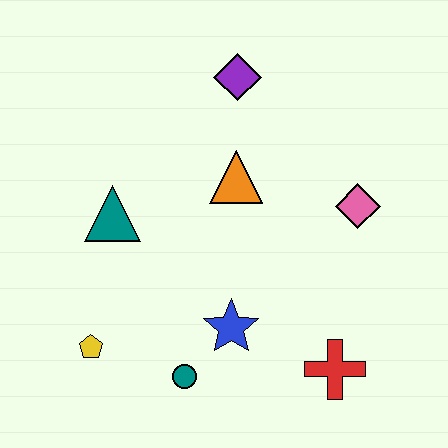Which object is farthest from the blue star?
The purple diamond is farthest from the blue star.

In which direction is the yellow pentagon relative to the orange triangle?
The yellow pentagon is below the orange triangle.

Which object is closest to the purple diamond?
The orange triangle is closest to the purple diamond.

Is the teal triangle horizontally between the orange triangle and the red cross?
No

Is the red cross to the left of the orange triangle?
No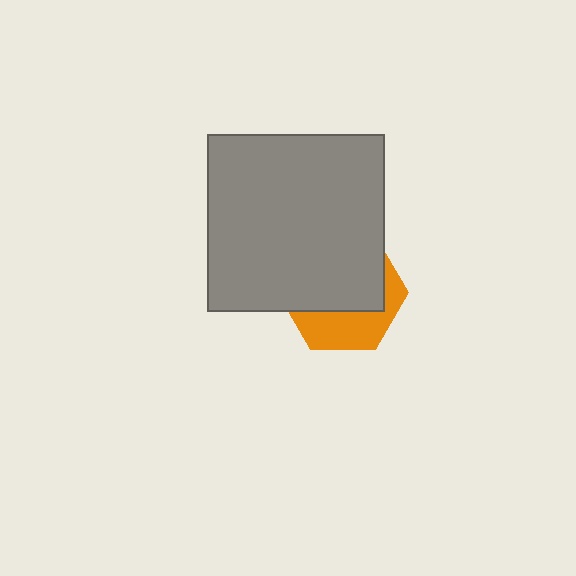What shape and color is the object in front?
The object in front is a gray square.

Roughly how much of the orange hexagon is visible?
A small part of it is visible (roughly 37%).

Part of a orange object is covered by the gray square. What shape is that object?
It is a hexagon.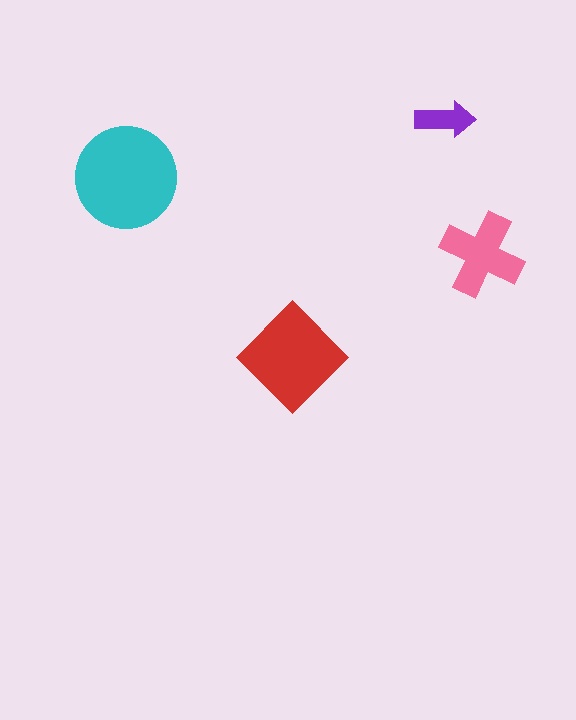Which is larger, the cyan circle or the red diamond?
The cyan circle.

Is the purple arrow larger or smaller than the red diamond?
Smaller.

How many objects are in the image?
There are 4 objects in the image.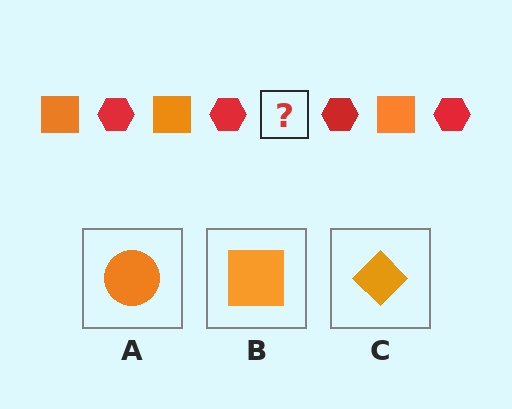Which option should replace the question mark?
Option B.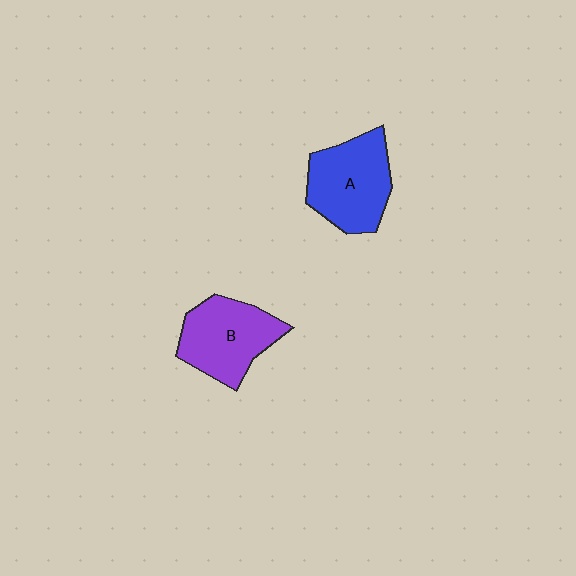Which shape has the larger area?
Shape A (blue).